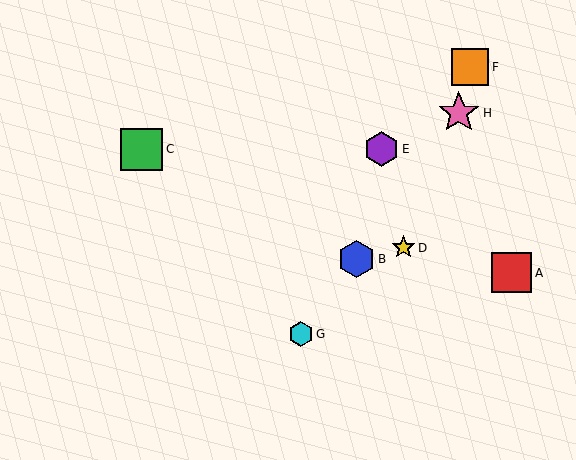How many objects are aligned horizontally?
2 objects (C, E) are aligned horizontally.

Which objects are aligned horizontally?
Objects C, E are aligned horizontally.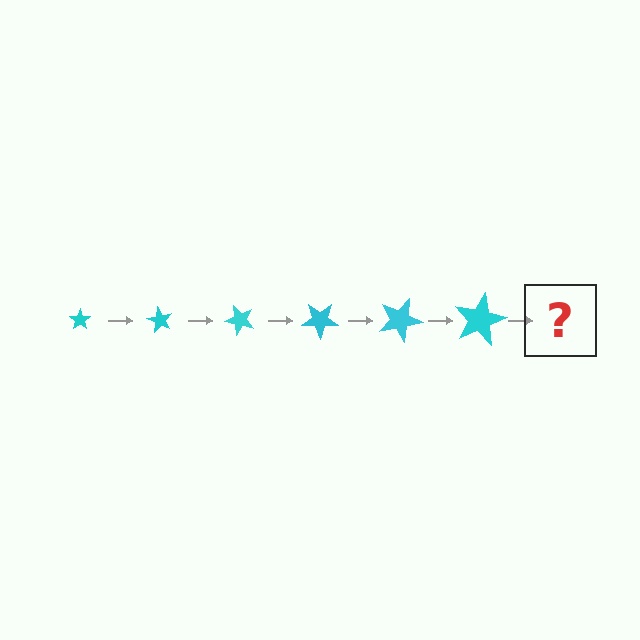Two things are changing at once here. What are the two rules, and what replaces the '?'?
The two rules are that the star grows larger each step and it rotates 60 degrees each step. The '?' should be a star, larger than the previous one and rotated 360 degrees from the start.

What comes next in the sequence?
The next element should be a star, larger than the previous one and rotated 360 degrees from the start.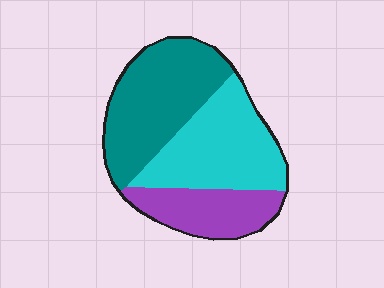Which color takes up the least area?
Purple, at roughly 20%.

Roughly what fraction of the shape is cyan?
Cyan takes up about three eighths (3/8) of the shape.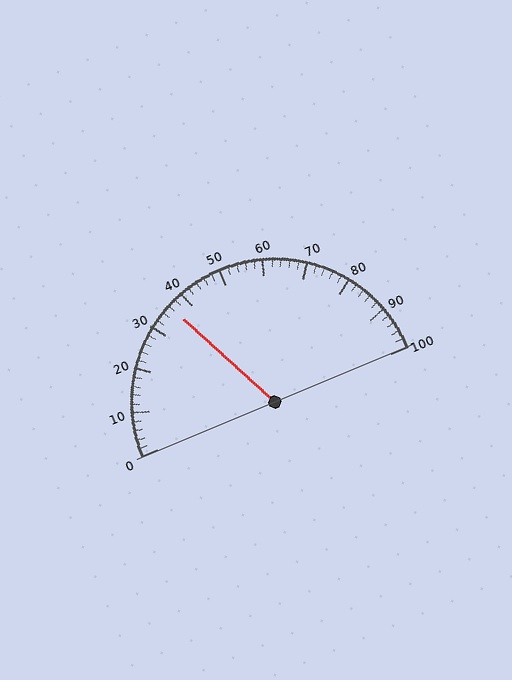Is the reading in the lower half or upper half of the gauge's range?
The reading is in the lower half of the range (0 to 100).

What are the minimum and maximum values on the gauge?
The gauge ranges from 0 to 100.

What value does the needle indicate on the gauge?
The needle indicates approximately 36.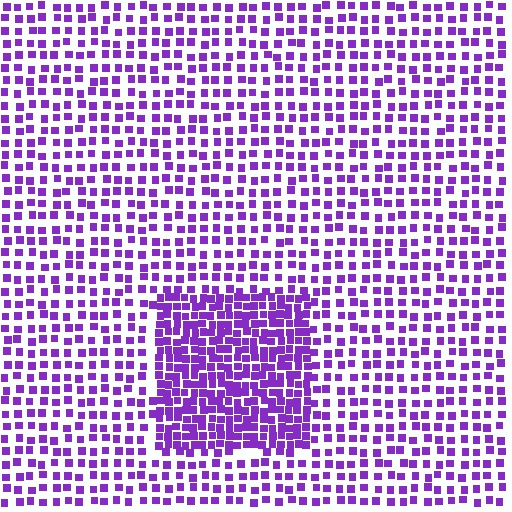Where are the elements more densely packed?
The elements are more densely packed inside the rectangle boundary.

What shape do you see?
I see a rectangle.